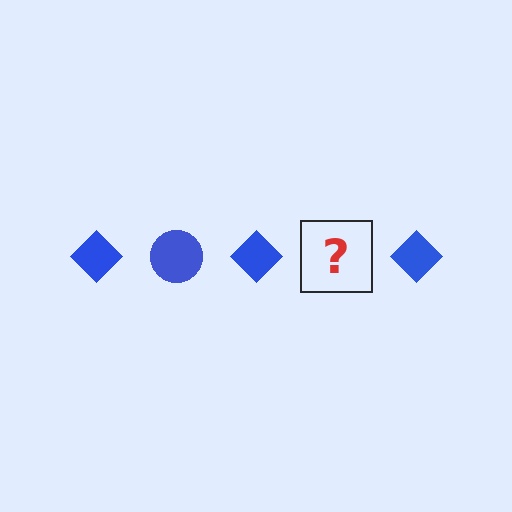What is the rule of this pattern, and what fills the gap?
The rule is that the pattern cycles through diamond, circle shapes in blue. The gap should be filled with a blue circle.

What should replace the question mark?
The question mark should be replaced with a blue circle.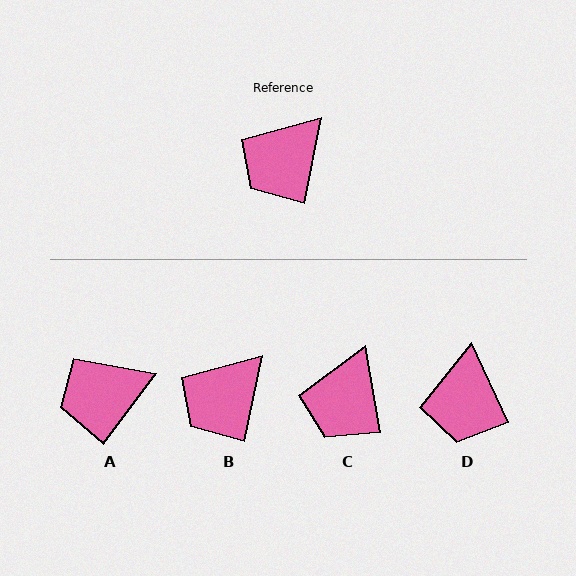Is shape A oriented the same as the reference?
No, it is off by about 25 degrees.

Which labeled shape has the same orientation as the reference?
B.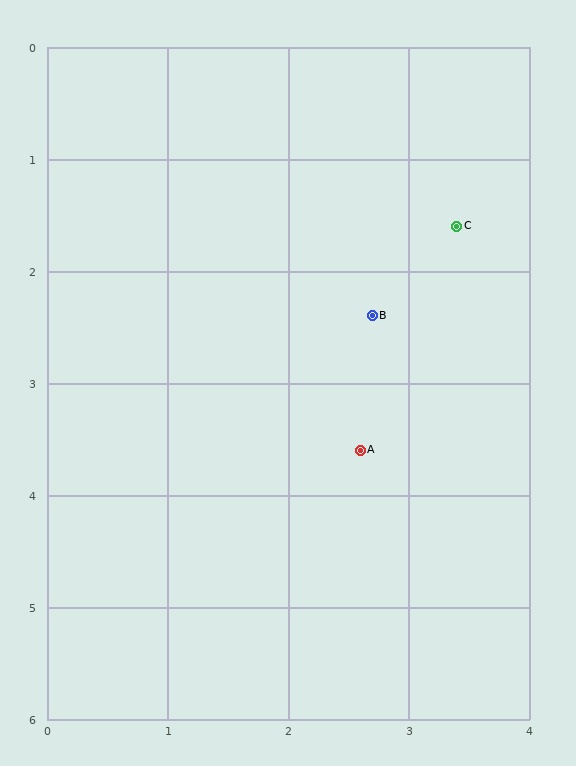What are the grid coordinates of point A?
Point A is at approximately (2.6, 3.6).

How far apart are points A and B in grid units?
Points A and B are about 1.2 grid units apart.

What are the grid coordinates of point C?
Point C is at approximately (3.4, 1.6).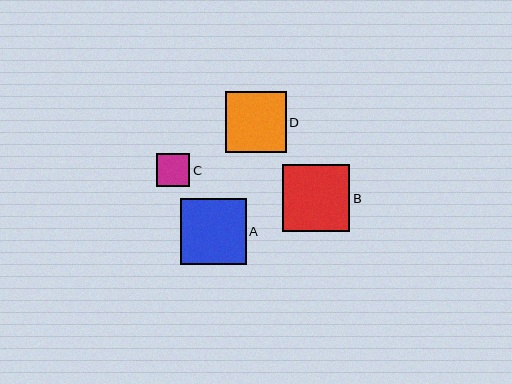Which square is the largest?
Square B is the largest with a size of approximately 67 pixels.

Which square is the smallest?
Square C is the smallest with a size of approximately 33 pixels.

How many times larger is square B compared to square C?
Square B is approximately 2.0 times the size of square C.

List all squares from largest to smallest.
From largest to smallest: B, A, D, C.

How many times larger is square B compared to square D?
Square B is approximately 1.1 times the size of square D.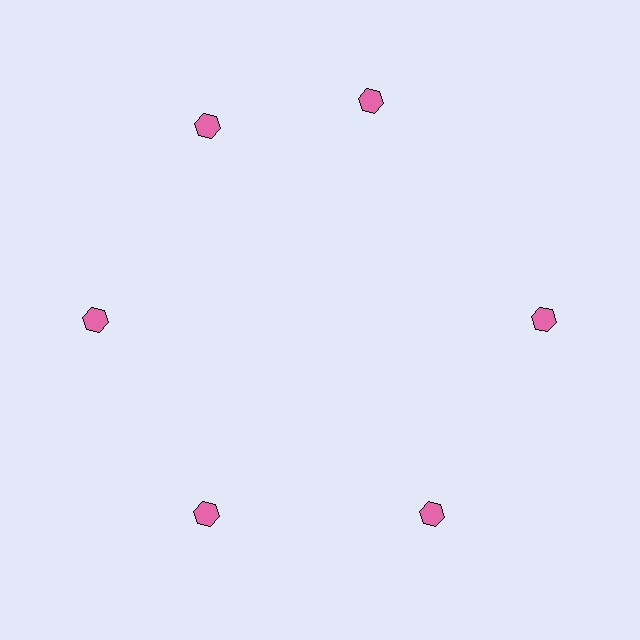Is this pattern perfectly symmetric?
No. The 6 pink hexagons are arranged in a ring, but one element near the 1 o'clock position is rotated out of alignment along the ring, breaking the 6-fold rotational symmetry.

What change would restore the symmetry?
The symmetry would be restored by rotating it back into even spacing with its neighbors so that all 6 hexagons sit at equal angles and equal distance from the center.